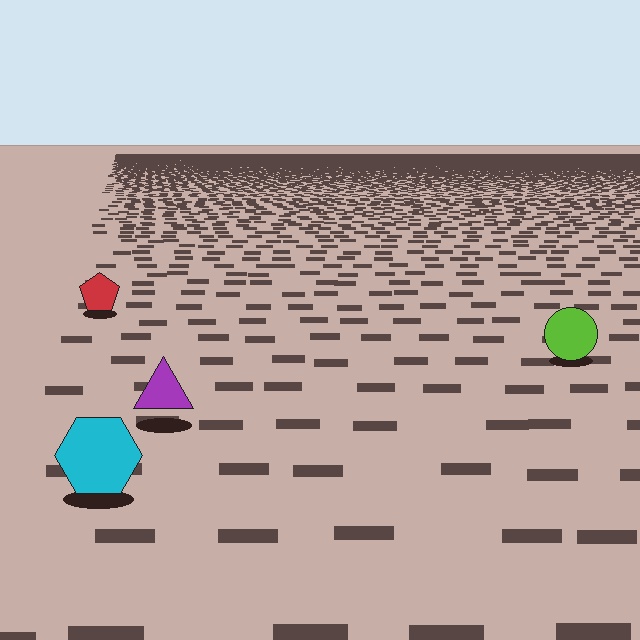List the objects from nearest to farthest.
From nearest to farthest: the cyan hexagon, the purple triangle, the lime circle, the red pentagon.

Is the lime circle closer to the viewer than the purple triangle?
No. The purple triangle is closer — you can tell from the texture gradient: the ground texture is coarser near it.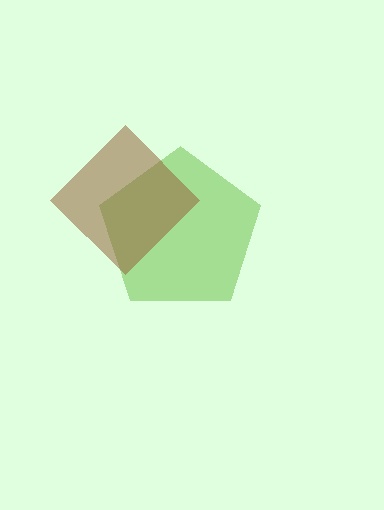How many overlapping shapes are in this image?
There are 2 overlapping shapes in the image.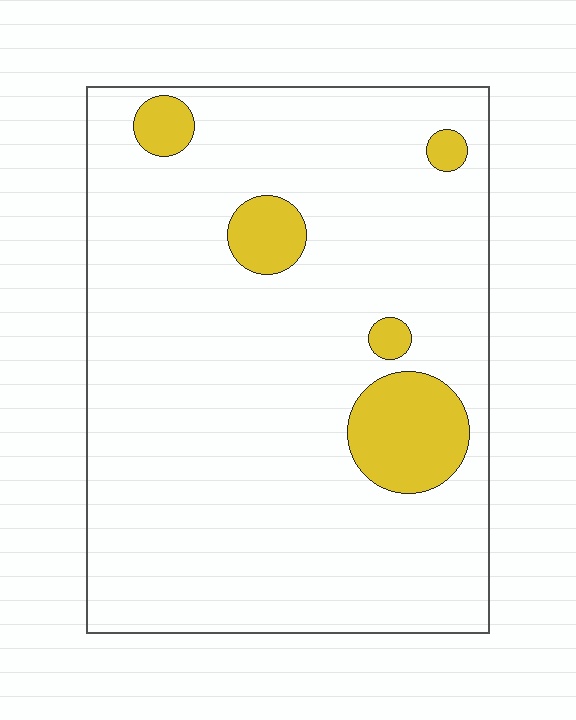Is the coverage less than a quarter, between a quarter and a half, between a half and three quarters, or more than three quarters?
Less than a quarter.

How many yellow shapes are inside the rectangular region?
5.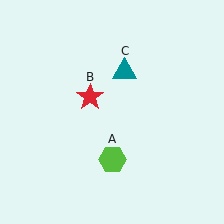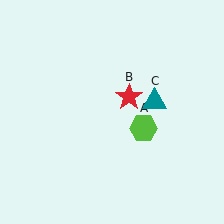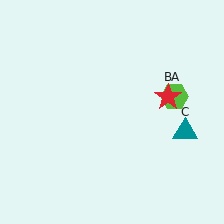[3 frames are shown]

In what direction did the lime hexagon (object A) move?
The lime hexagon (object A) moved up and to the right.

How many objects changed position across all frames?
3 objects changed position: lime hexagon (object A), red star (object B), teal triangle (object C).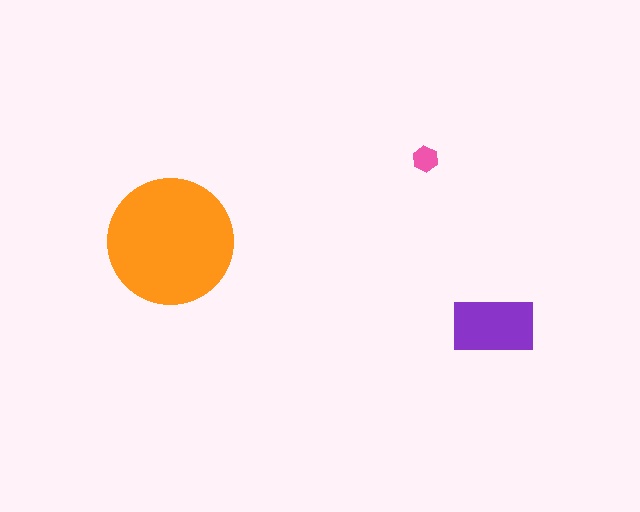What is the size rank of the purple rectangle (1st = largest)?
2nd.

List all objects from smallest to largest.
The pink hexagon, the purple rectangle, the orange circle.